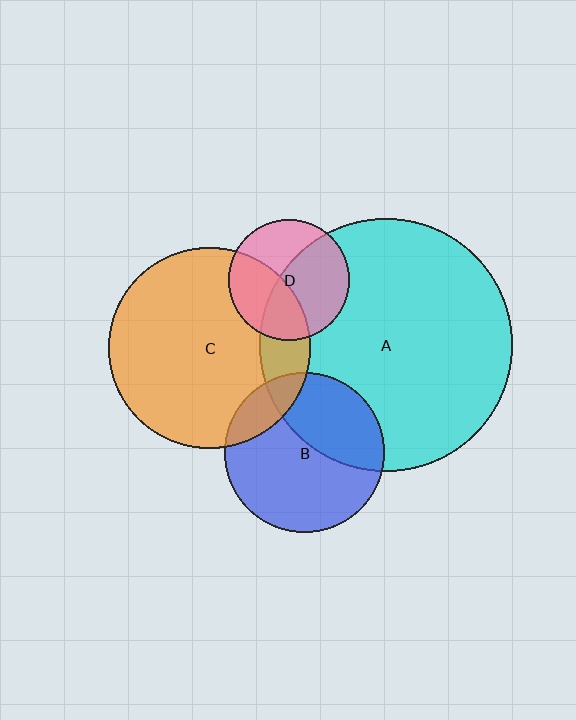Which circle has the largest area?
Circle A (cyan).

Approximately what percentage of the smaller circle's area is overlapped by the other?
Approximately 15%.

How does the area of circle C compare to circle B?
Approximately 1.6 times.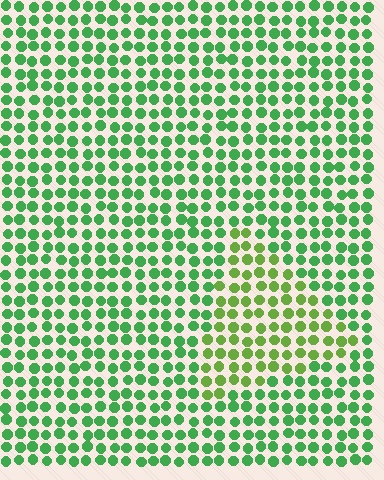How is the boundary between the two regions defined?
The boundary is defined purely by a slight shift in hue (about 31 degrees). Spacing, size, and orientation are identical on both sides.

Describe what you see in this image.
The image is filled with small green elements in a uniform arrangement. A triangle-shaped region is visible where the elements are tinted to a slightly different hue, forming a subtle color boundary.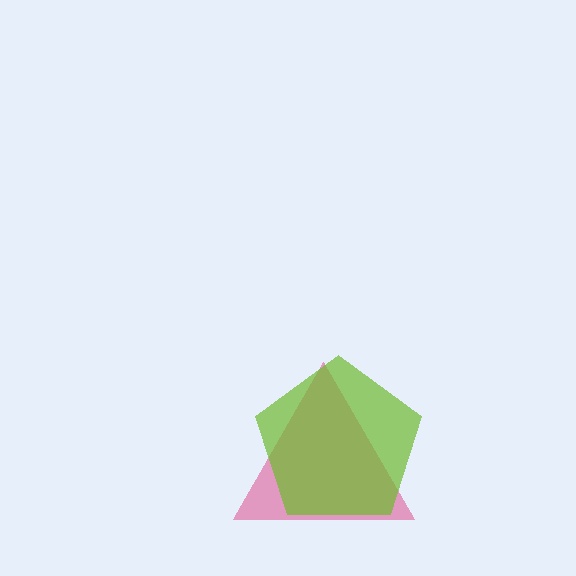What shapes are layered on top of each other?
The layered shapes are: a pink triangle, a lime pentagon.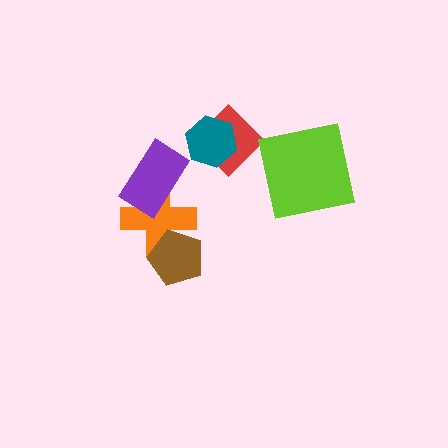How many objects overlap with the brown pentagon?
1 object overlaps with the brown pentagon.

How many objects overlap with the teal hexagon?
1 object overlaps with the teal hexagon.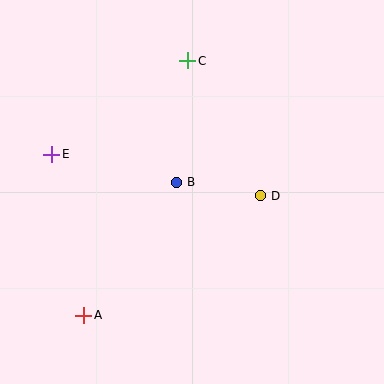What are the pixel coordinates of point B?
Point B is at (177, 182).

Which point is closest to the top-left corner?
Point E is closest to the top-left corner.